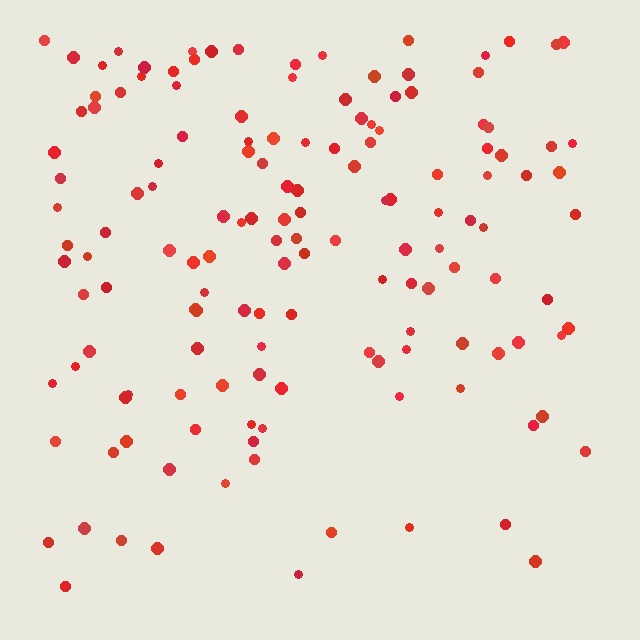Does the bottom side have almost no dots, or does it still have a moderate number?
Still a moderate number, just noticeably fewer than the top.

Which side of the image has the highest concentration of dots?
The top.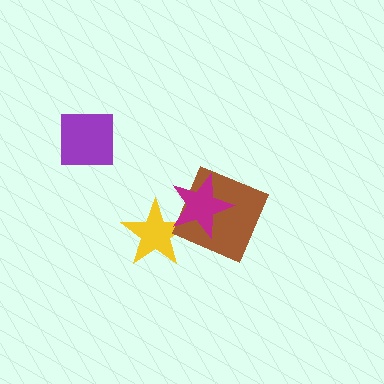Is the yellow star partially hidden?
Yes, it is partially covered by another shape.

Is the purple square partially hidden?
No, no other shape covers it.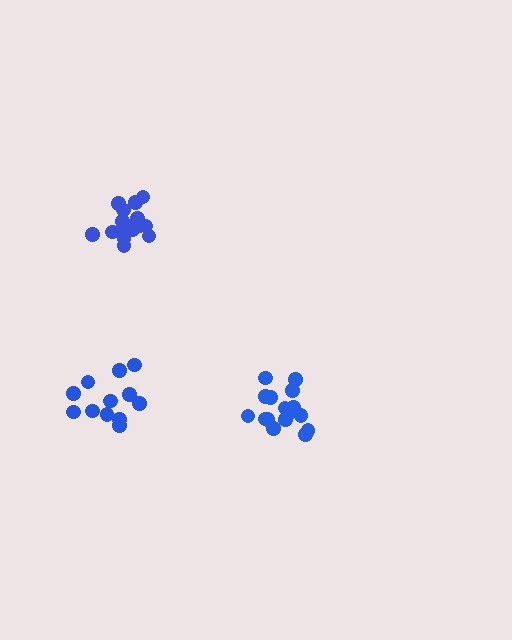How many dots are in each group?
Group 1: 16 dots, Group 2: 12 dots, Group 3: 16 dots (44 total).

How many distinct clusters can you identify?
There are 3 distinct clusters.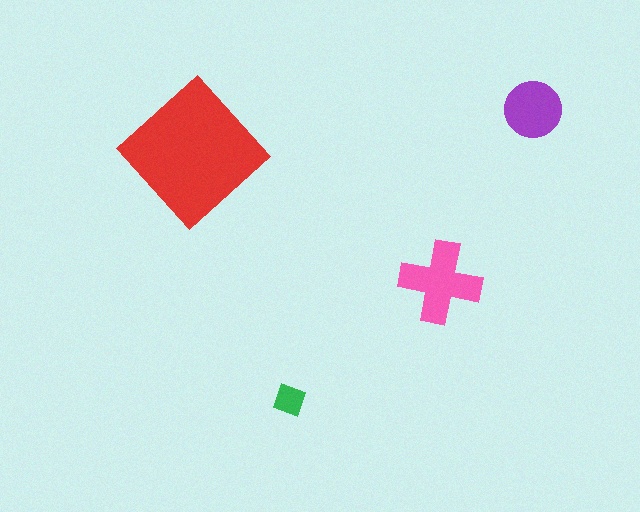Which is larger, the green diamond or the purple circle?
The purple circle.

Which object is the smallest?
The green diamond.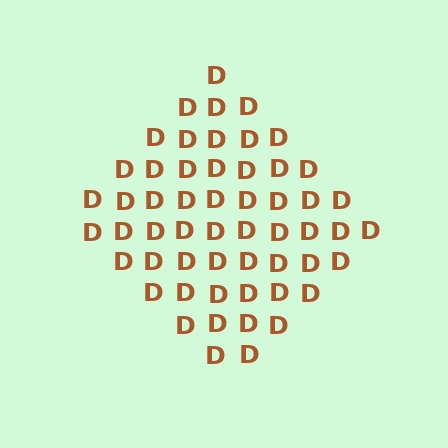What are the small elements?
The small elements are letter D's.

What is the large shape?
The large shape is a diamond.